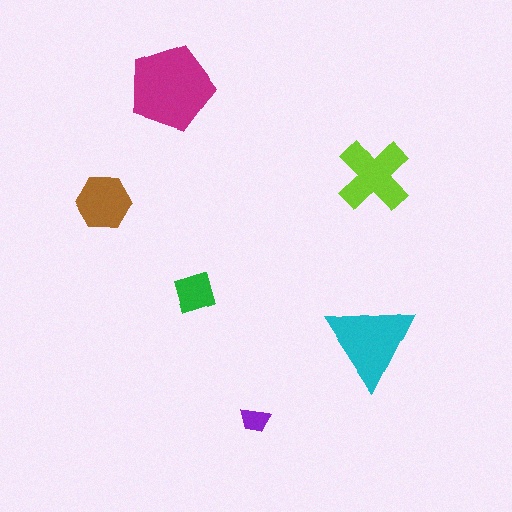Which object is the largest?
The magenta pentagon.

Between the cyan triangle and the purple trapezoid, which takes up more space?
The cyan triangle.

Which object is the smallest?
The purple trapezoid.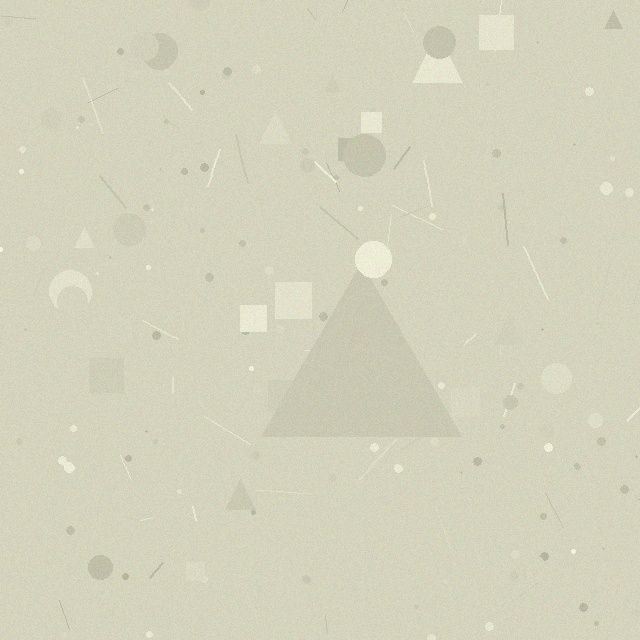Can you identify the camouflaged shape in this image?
The camouflaged shape is a triangle.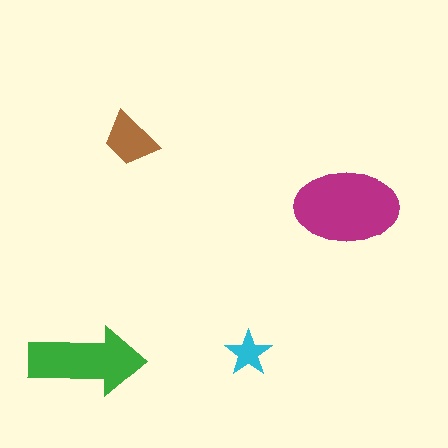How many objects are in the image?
There are 4 objects in the image.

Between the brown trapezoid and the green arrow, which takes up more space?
The green arrow.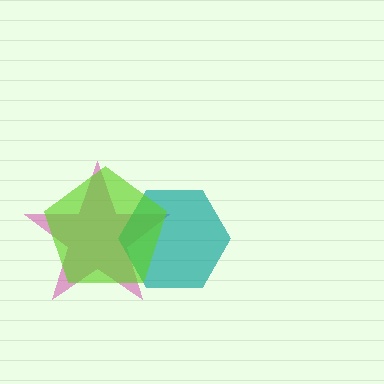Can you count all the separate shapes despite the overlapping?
Yes, there are 3 separate shapes.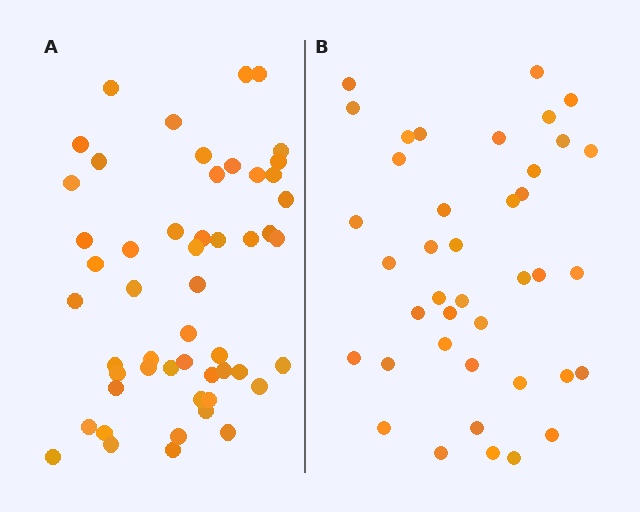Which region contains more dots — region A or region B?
Region A (the left region) has more dots.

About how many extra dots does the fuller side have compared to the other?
Region A has roughly 12 or so more dots than region B.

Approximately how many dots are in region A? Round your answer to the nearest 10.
About 50 dots. (The exact count is 52, which rounds to 50.)